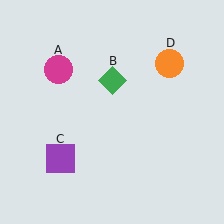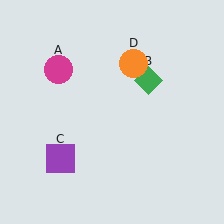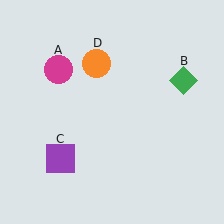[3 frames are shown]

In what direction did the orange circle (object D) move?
The orange circle (object D) moved left.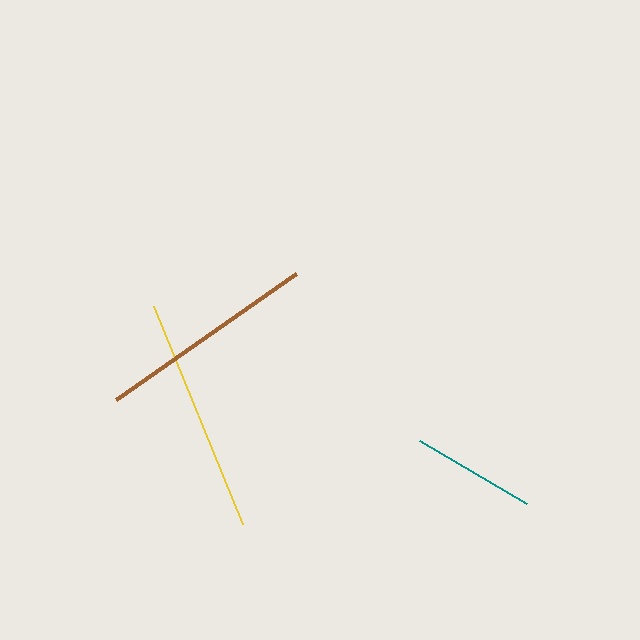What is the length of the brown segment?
The brown segment is approximately 220 pixels long.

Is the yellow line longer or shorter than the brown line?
The yellow line is longer than the brown line.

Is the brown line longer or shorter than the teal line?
The brown line is longer than the teal line.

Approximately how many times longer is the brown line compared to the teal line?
The brown line is approximately 1.8 times the length of the teal line.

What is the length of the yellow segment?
The yellow segment is approximately 236 pixels long.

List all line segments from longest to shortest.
From longest to shortest: yellow, brown, teal.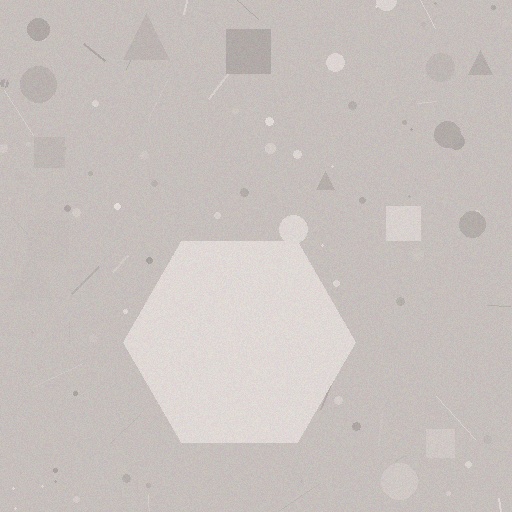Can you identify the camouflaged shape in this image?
The camouflaged shape is a hexagon.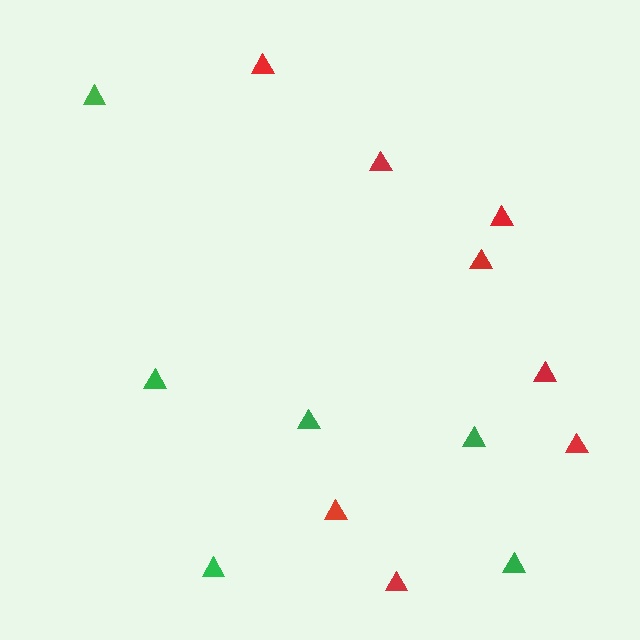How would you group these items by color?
There are 2 groups: one group of red triangles (8) and one group of green triangles (6).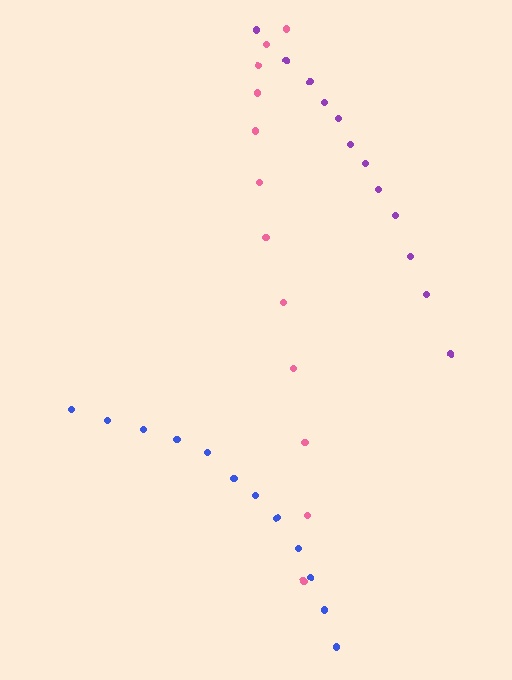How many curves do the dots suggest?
There are 3 distinct paths.